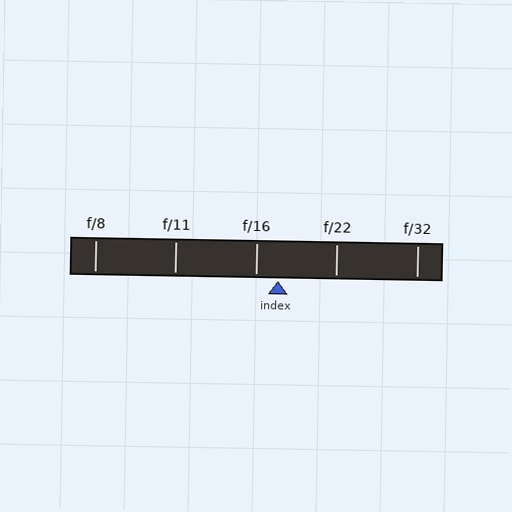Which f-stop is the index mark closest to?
The index mark is closest to f/16.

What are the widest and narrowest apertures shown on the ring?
The widest aperture shown is f/8 and the narrowest is f/32.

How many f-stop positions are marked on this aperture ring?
There are 5 f-stop positions marked.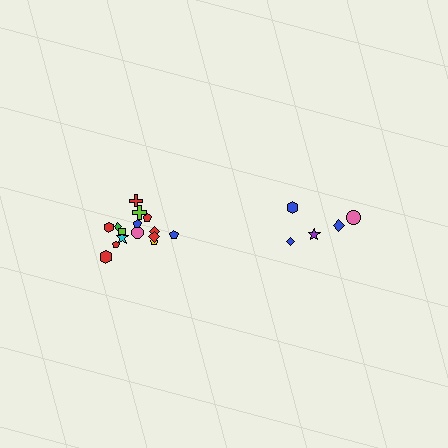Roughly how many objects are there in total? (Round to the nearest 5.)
Roughly 20 objects in total.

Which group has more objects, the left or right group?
The left group.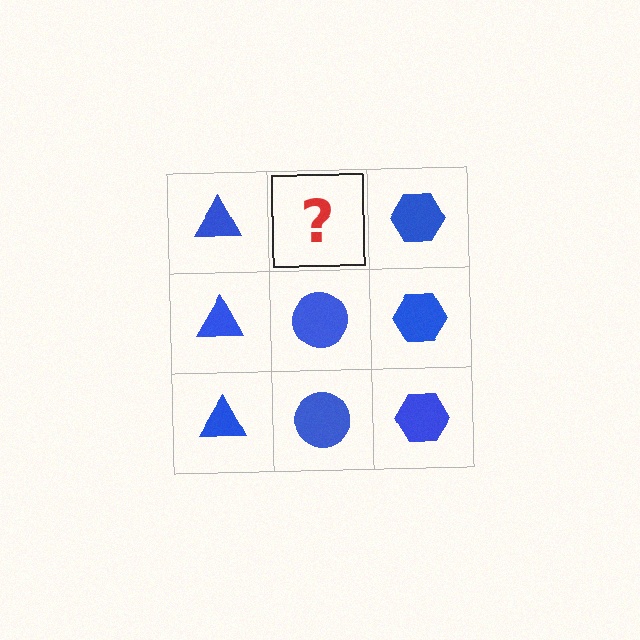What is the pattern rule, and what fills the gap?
The rule is that each column has a consistent shape. The gap should be filled with a blue circle.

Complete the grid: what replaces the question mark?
The question mark should be replaced with a blue circle.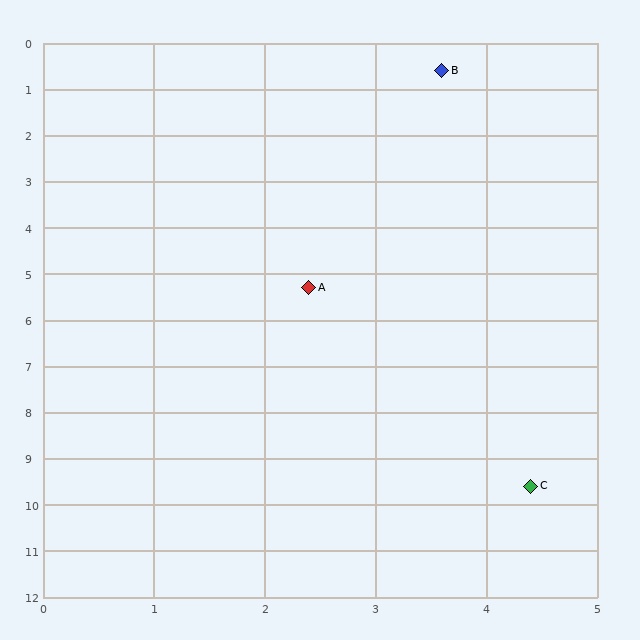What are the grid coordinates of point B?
Point B is at approximately (3.6, 0.6).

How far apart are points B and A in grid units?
Points B and A are about 4.9 grid units apart.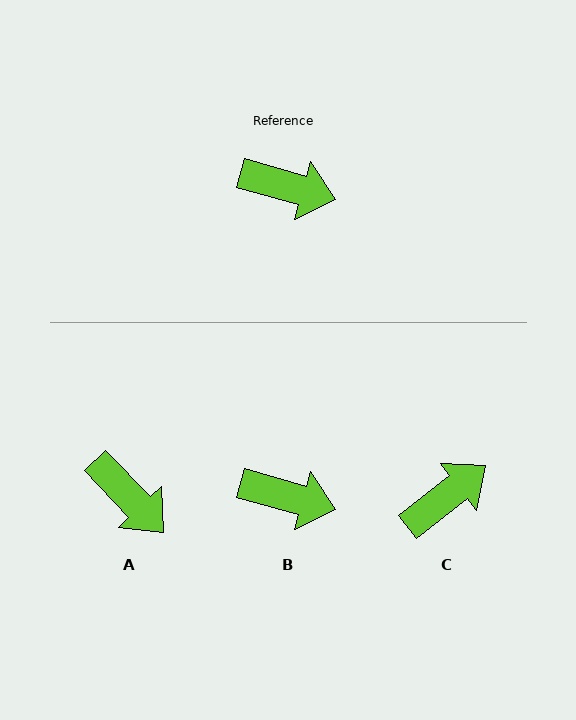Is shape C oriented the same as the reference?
No, it is off by about 54 degrees.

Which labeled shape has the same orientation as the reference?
B.